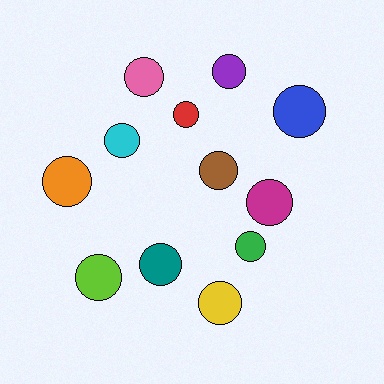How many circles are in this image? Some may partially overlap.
There are 12 circles.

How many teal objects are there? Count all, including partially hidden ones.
There is 1 teal object.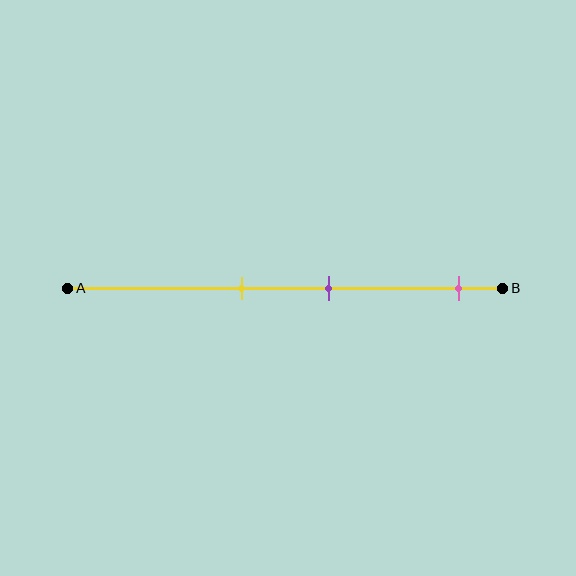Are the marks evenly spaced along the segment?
No, the marks are not evenly spaced.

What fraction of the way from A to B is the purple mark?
The purple mark is approximately 60% (0.6) of the way from A to B.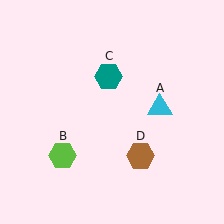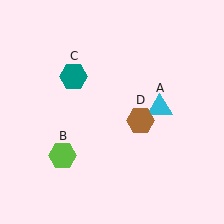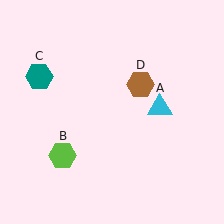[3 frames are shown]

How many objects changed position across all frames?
2 objects changed position: teal hexagon (object C), brown hexagon (object D).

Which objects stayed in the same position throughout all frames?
Cyan triangle (object A) and lime hexagon (object B) remained stationary.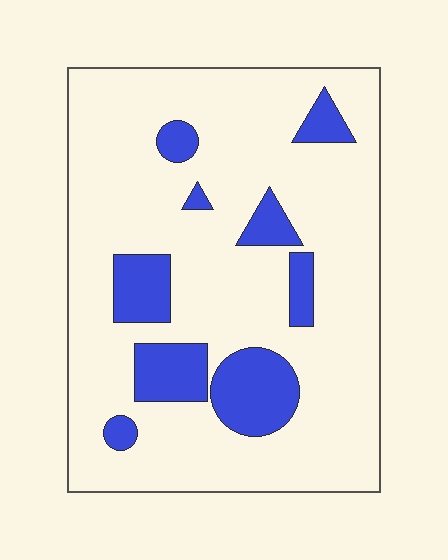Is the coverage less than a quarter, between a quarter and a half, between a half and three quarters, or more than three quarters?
Less than a quarter.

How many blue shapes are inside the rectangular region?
9.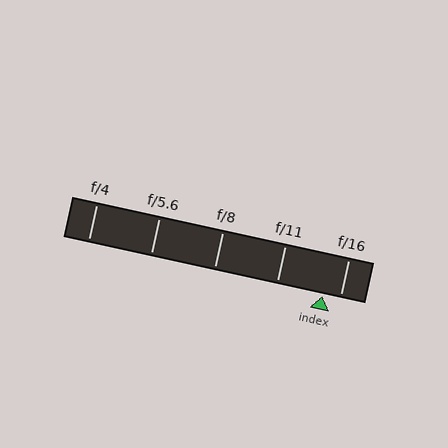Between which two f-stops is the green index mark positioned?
The index mark is between f/11 and f/16.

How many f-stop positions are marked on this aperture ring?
There are 5 f-stop positions marked.